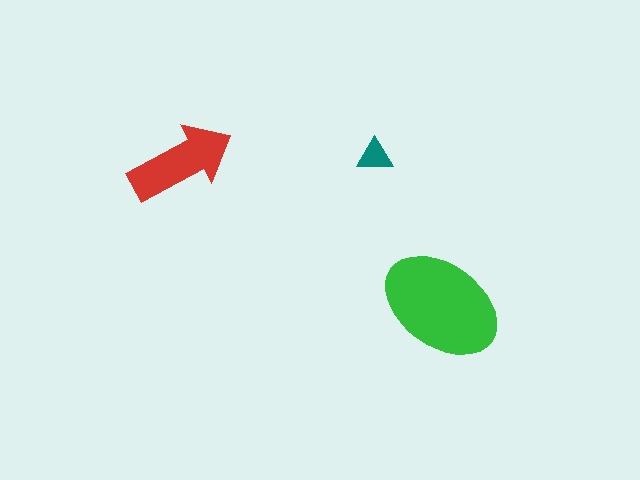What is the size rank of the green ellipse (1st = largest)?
1st.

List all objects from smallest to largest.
The teal triangle, the red arrow, the green ellipse.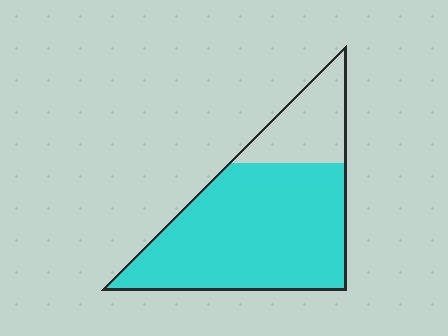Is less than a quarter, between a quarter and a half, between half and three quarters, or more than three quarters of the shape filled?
More than three quarters.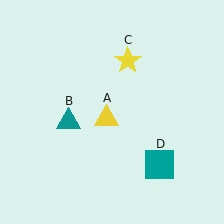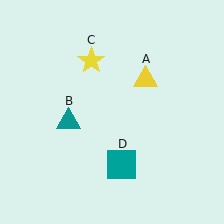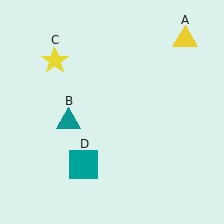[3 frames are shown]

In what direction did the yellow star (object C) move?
The yellow star (object C) moved left.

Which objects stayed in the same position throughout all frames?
Teal triangle (object B) remained stationary.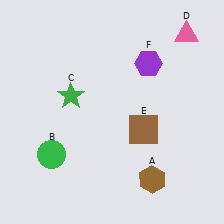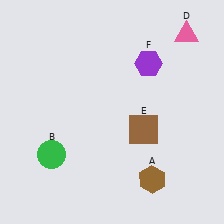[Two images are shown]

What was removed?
The green star (C) was removed in Image 2.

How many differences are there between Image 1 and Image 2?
There is 1 difference between the two images.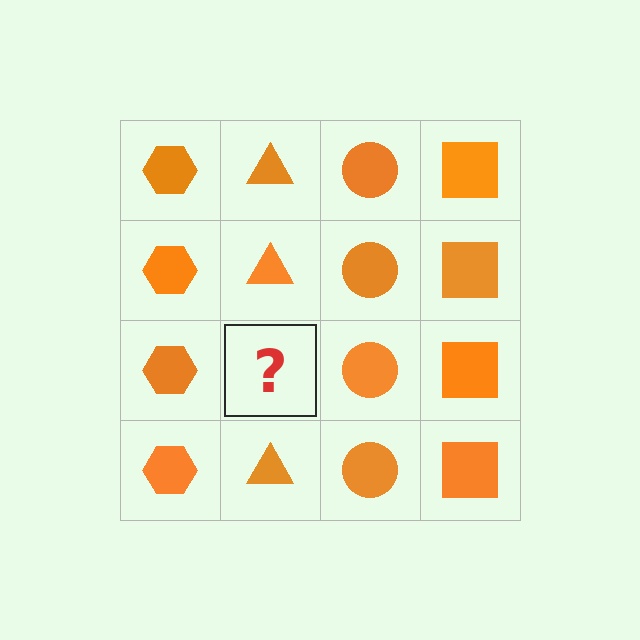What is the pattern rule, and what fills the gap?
The rule is that each column has a consistent shape. The gap should be filled with an orange triangle.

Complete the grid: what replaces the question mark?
The question mark should be replaced with an orange triangle.